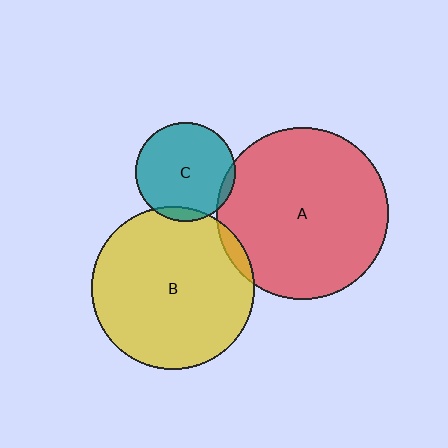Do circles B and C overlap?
Yes.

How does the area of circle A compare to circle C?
Approximately 3.0 times.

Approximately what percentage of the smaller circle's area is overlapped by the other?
Approximately 5%.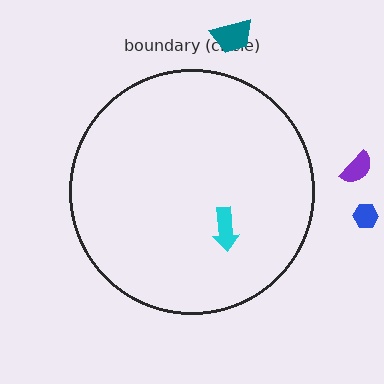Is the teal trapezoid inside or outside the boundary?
Outside.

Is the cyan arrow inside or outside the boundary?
Inside.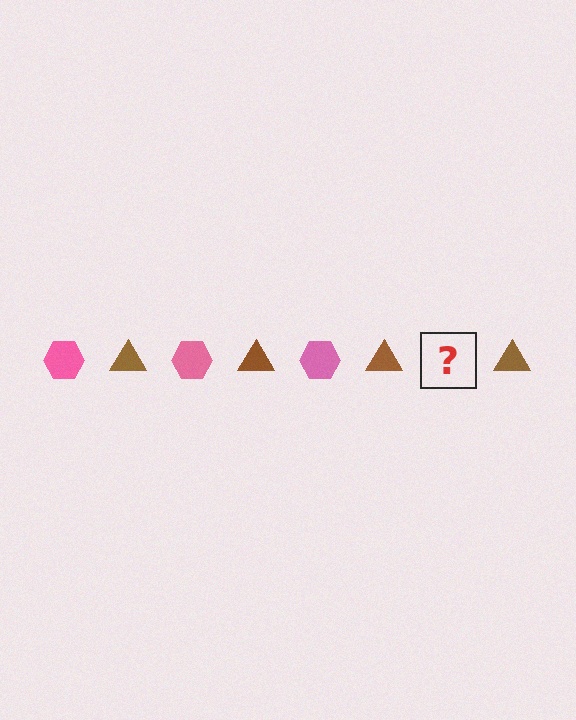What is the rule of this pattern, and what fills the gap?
The rule is that the pattern alternates between pink hexagon and brown triangle. The gap should be filled with a pink hexagon.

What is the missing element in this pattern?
The missing element is a pink hexagon.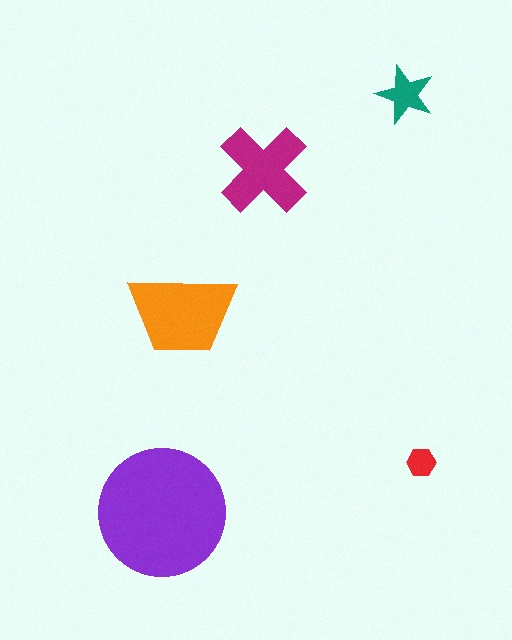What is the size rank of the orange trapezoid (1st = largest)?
2nd.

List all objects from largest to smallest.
The purple circle, the orange trapezoid, the magenta cross, the teal star, the red hexagon.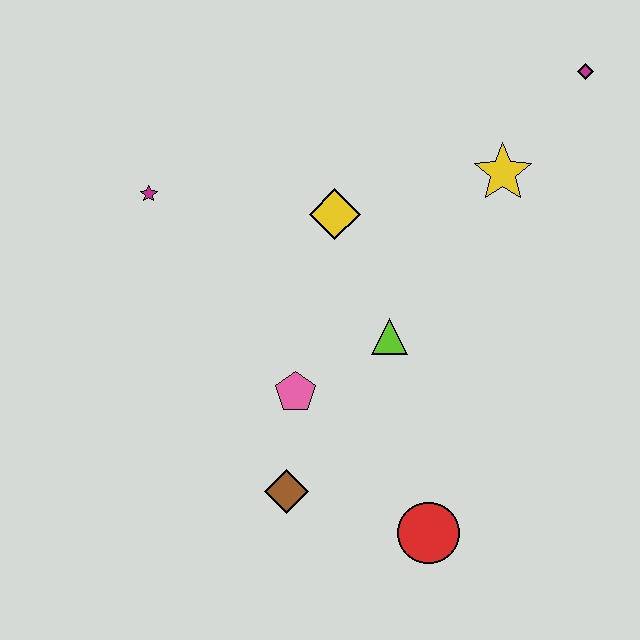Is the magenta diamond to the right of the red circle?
Yes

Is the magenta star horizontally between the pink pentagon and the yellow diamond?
No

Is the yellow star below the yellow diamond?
No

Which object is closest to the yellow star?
The magenta diamond is closest to the yellow star.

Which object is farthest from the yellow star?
The brown diamond is farthest from the yellow star.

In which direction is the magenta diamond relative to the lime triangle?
The magenta diamond is above the lime triangle.